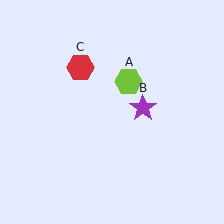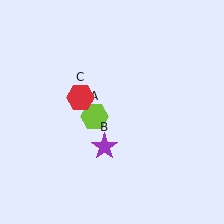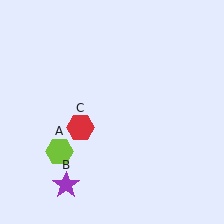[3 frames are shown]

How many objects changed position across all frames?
3 objects changed position: lime hexagon (object A), purple star (object B), red hexagon (object C).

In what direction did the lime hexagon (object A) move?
The lime hexagon (object A) moved down and to the left.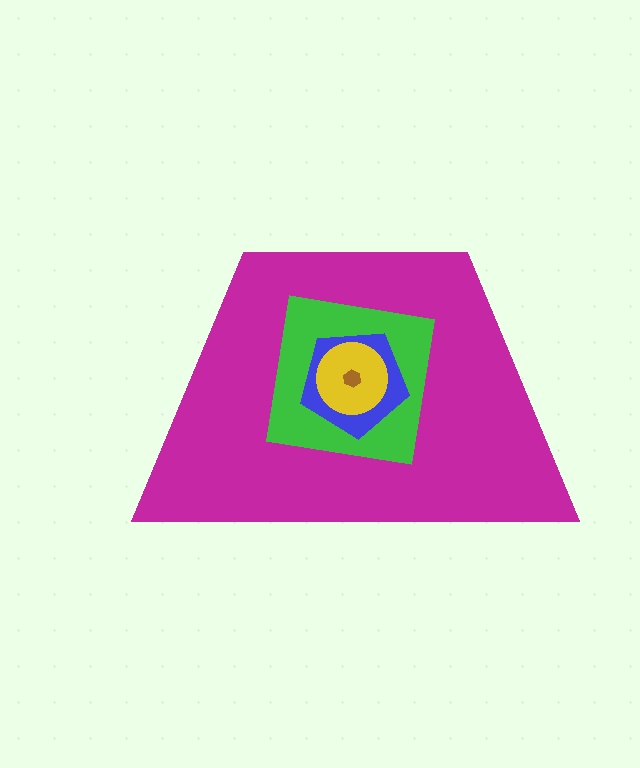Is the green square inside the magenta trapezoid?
Yes.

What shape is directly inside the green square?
The blue pentagon.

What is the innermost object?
The brown hexagon.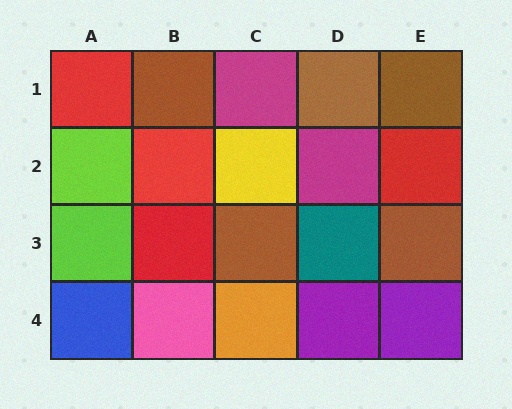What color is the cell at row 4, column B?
Pink.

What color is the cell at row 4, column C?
Orange.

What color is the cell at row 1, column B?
Brown.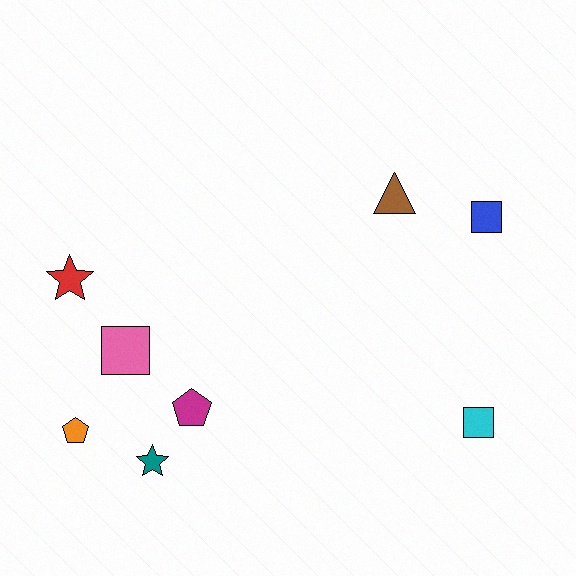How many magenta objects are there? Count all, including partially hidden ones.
There is 1 magenta object.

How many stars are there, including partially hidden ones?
There are 2 stars.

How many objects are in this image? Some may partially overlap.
There are 8 objects.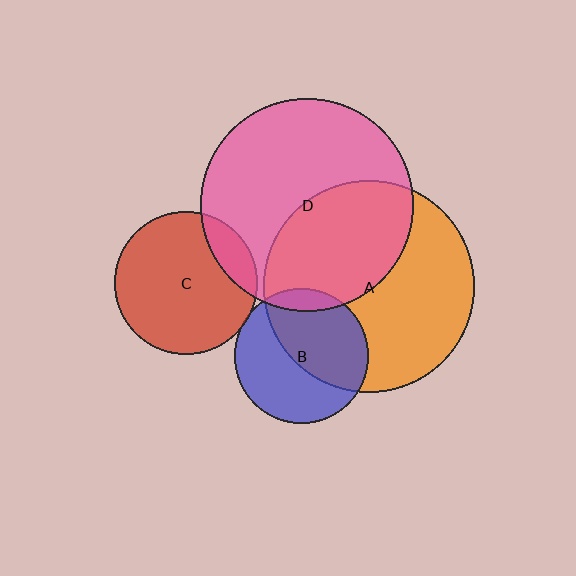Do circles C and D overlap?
Yes.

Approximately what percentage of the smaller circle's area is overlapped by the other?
Approximately 15%.